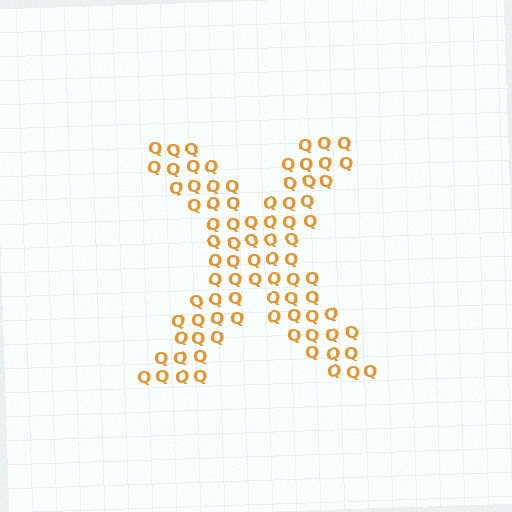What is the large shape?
The large shape is the letter X.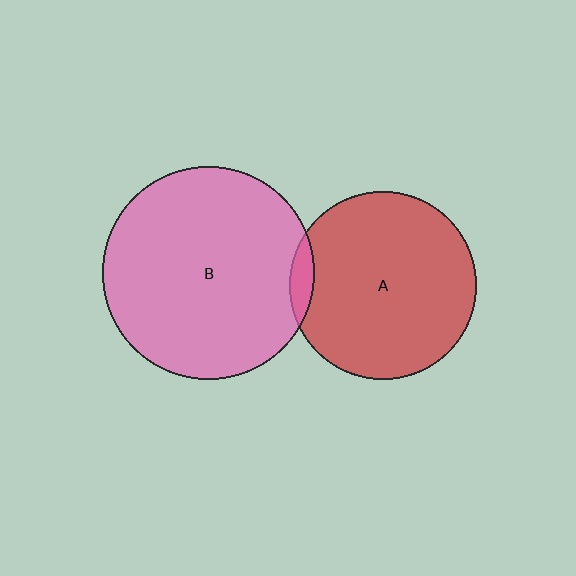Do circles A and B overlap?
Yes.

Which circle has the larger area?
Circle B (pink).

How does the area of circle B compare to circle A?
Approximately 1.3 times.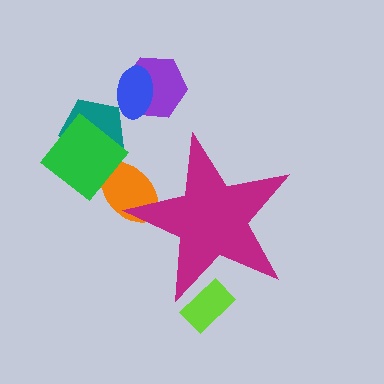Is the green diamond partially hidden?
No, the green diamond is fully visible.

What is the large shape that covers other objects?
A magenta star.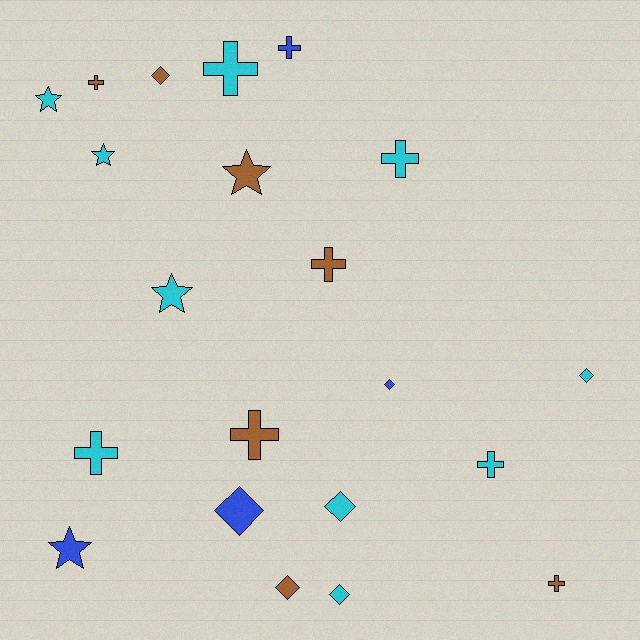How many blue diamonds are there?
There are 2 blue diamonds.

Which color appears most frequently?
Cyan, with 10 objects.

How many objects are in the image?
There are 21 objects.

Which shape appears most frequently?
Cross, with 9 objects.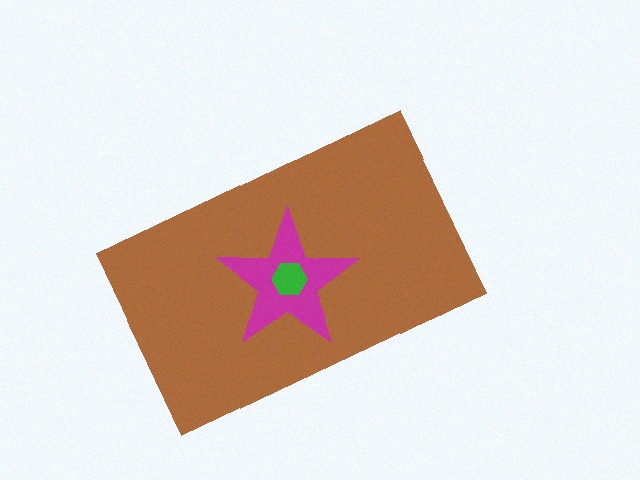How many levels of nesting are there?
3.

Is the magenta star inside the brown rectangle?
Yes.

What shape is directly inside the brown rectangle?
The magenta star.